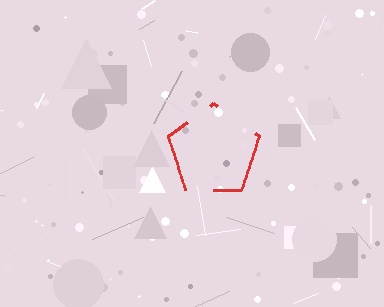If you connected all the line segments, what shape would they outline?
They would outline a pentagon.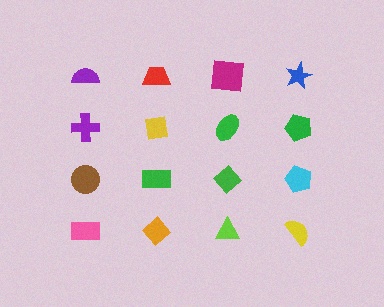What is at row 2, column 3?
A green ellipse.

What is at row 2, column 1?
A purple cross.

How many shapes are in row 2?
4 shapes.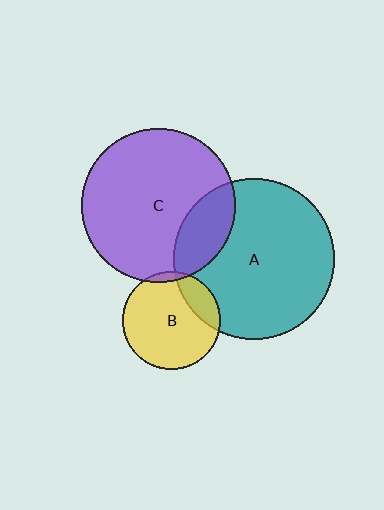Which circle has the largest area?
Circle A (teal).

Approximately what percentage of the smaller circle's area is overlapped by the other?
Approximately 5%.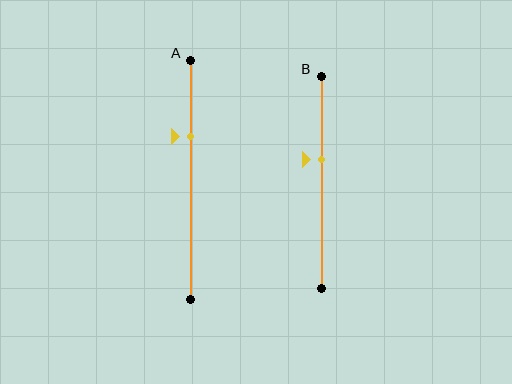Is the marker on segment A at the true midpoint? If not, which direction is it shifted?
No, the marker on segment A is shifted upward by about 18% of the segment length.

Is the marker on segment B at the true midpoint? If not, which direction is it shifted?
No, the marker on segment B is shifted upward by about 11% of the segment length.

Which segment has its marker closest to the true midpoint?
Segment B has its marker closest to the true midpoint.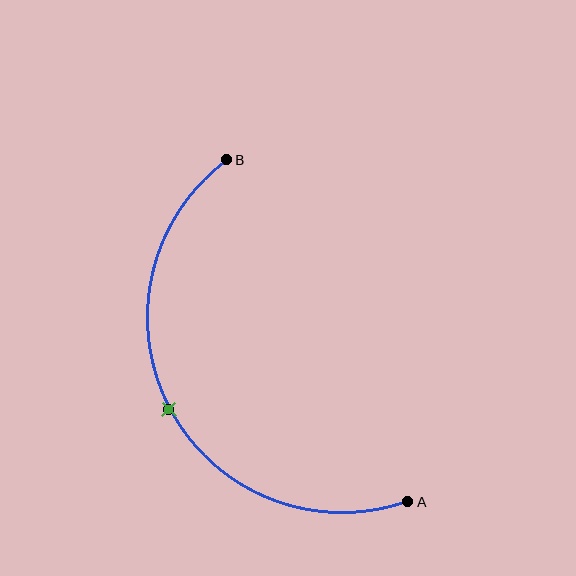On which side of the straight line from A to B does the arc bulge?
The arc bulges to the left of the straight line connecting A and B.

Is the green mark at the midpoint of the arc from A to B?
Yes. The green mark lies on the arc at equal arc-length from both A and B — it is the arc midpoint.